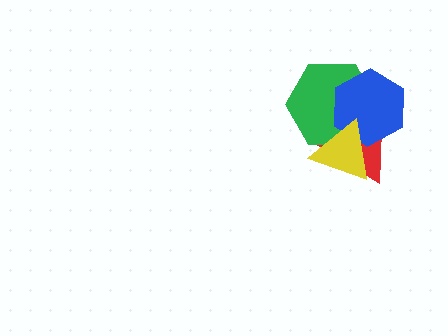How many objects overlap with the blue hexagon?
3 objects overlap with the blue hexagon.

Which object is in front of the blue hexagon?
The yellow triangle is in front of the blue hexagon.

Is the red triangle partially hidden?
Yes, it is partially covered by another shape.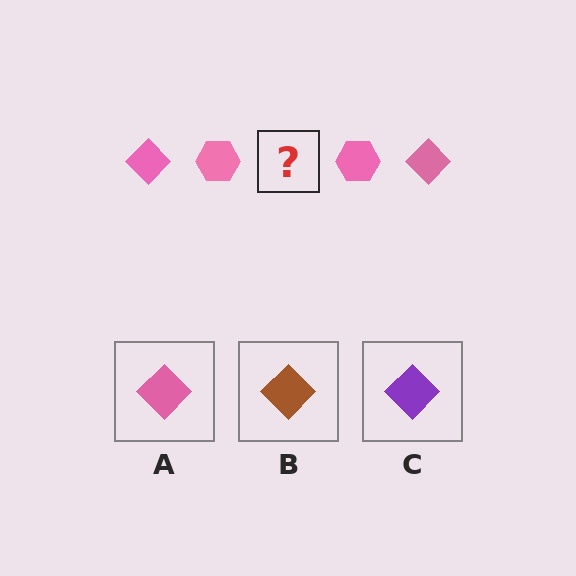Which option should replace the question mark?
Option A.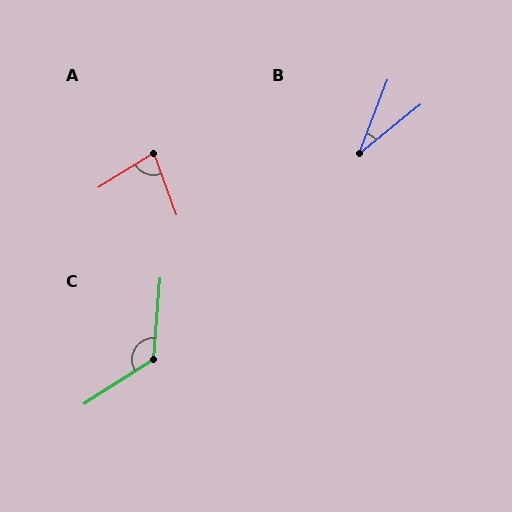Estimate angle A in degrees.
Approximately 78 degrees.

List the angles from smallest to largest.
B (30°), A (78°), C (127°).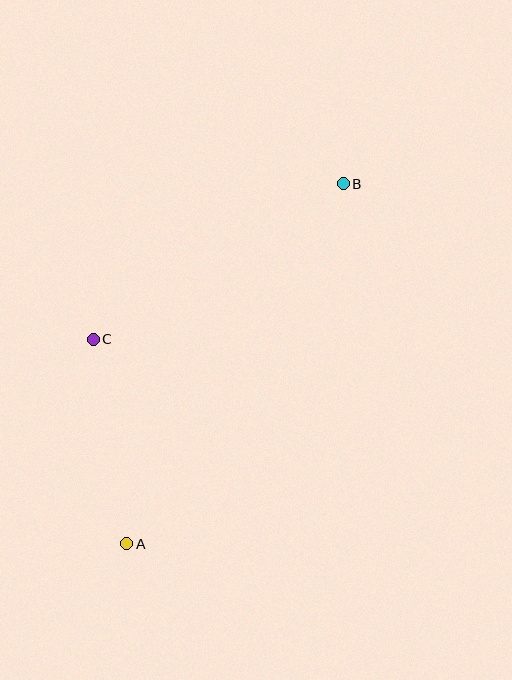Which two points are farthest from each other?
Points A and B are farthest from each other.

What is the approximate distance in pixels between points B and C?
The distance between B and C is approximately 295 pixels.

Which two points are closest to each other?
Points A and C are closest to each other.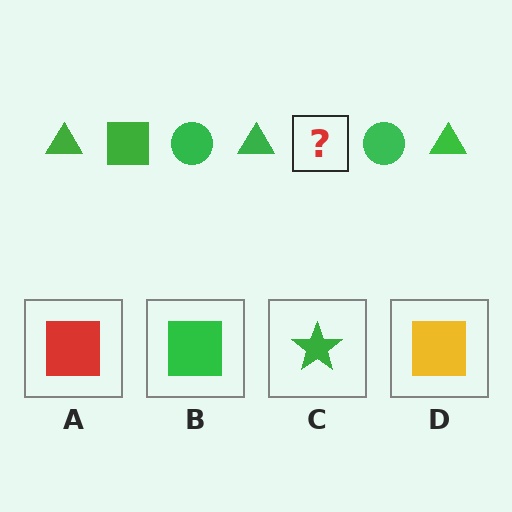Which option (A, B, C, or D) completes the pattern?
B.